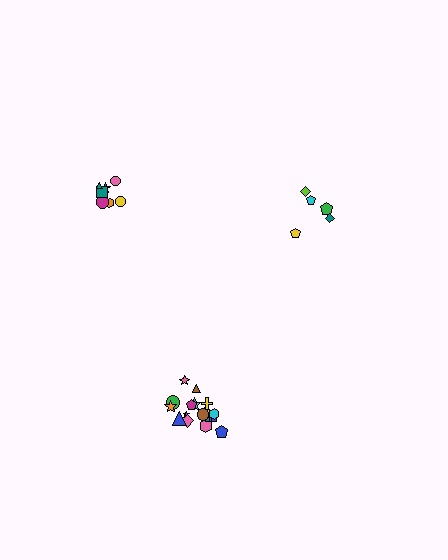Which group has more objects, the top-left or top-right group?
The top-left group.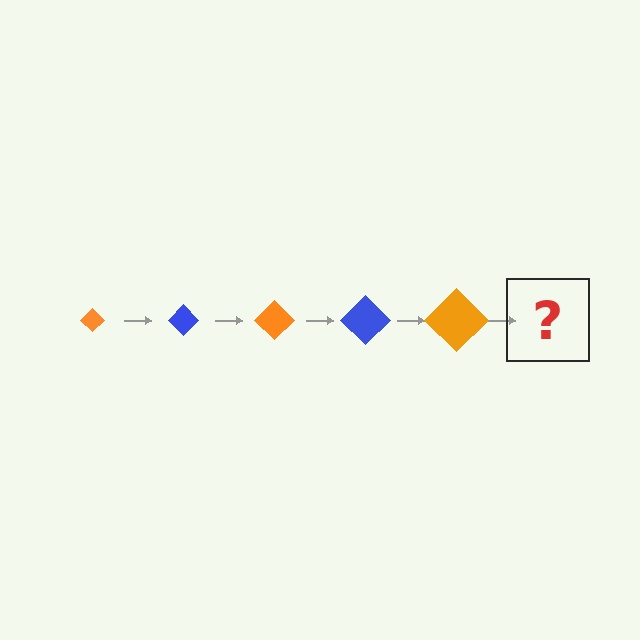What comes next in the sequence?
The next element should be a blue diamond, larger than the previous one.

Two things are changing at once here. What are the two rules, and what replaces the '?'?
The two rules are that the diamond grows larger each step and the color cycles through orange and blue. The '?' should be a blue diamond, larger than the previous one.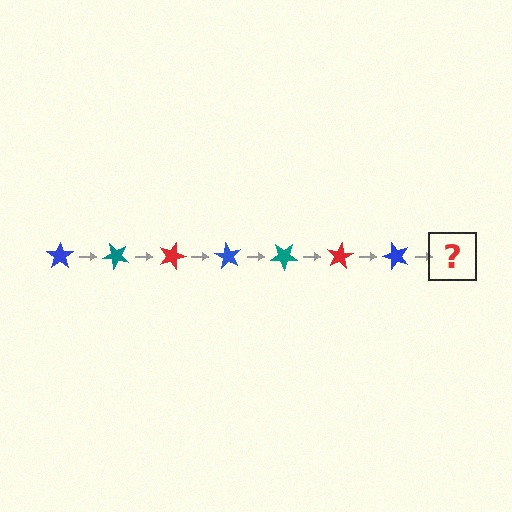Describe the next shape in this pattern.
It should be a teal star, rotated 315 degrees from the start.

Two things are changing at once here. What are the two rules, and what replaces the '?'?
The two rules are that it rotates 45 degrees each step and the color cycles through blue, teal, and red. The '?' should be a teal star, rotated 315 degrees from the start.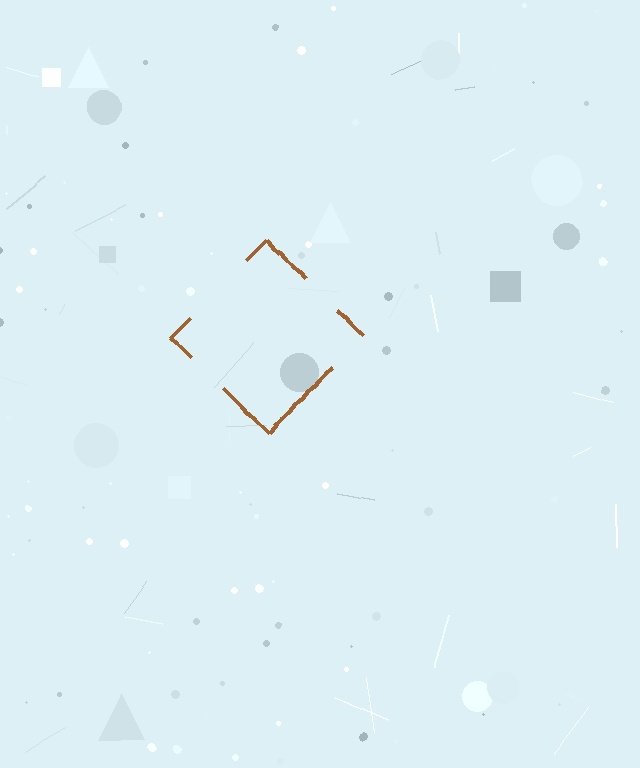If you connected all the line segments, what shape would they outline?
They would outline a diamond.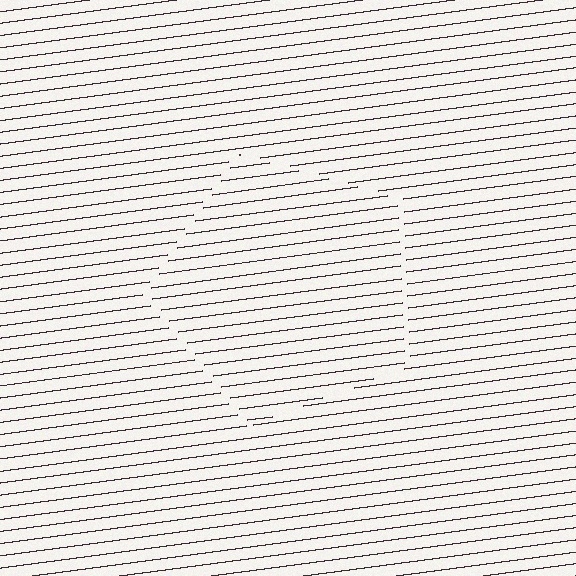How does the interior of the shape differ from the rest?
The interior of the shape contains the same grating, shifted by half a period — the contour is defined by the phase discontinuity where line-ends from the inner and outer gratings abut.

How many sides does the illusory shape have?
5 sides — the line-ends trace a pentagon.